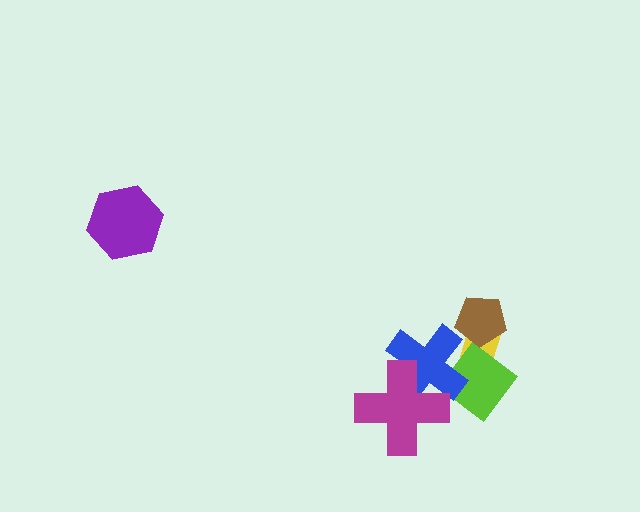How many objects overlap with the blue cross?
3 objects overlap with the blue cross.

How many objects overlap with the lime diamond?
2 objects overlap with the lime diamond.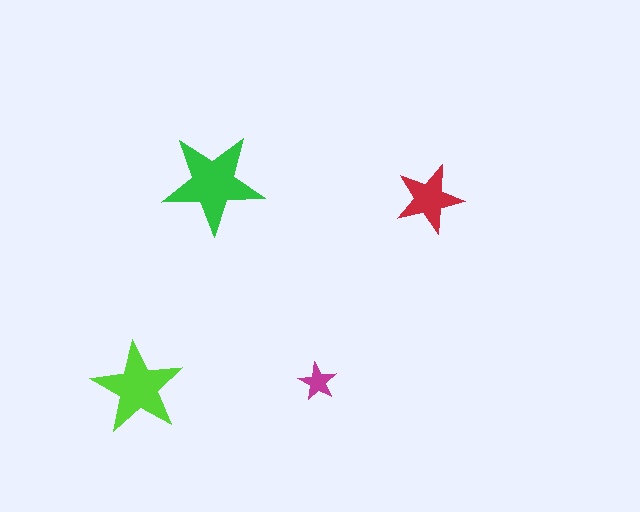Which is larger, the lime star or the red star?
The lime one.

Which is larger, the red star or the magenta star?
The red one.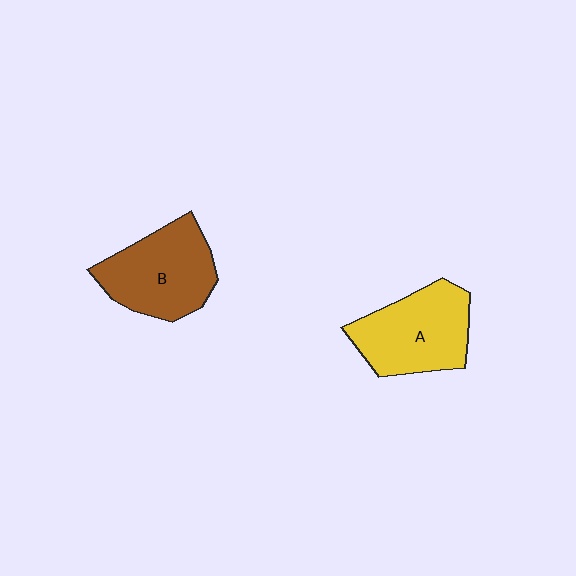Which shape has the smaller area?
Shape A (yellow).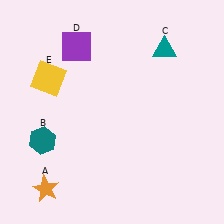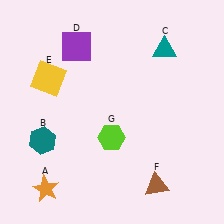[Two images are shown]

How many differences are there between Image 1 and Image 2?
There are 2 differences between the two images.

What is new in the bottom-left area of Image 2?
A lime hexagon (G) was added in the bottom-left area of Image 2.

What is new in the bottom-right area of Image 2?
A brown triangle (F) was added in the bottom-right area of Image 2.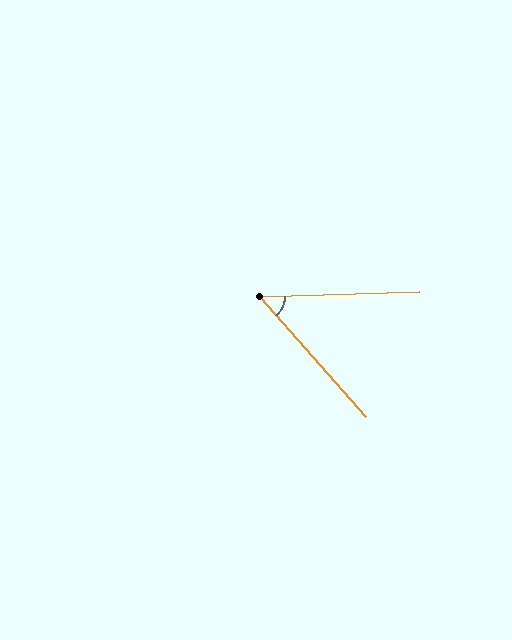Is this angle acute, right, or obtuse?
It is acute.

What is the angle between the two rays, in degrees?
Approximately 51 degrees.